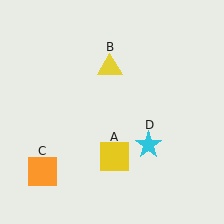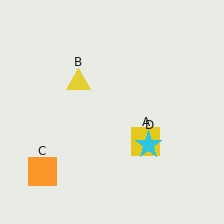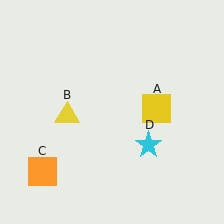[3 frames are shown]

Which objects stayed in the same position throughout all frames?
Orange square (object C) and cyan star (object D) remained stationary.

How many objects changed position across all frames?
2 objects changed position: yellow square (object A), yellow triangle (object B).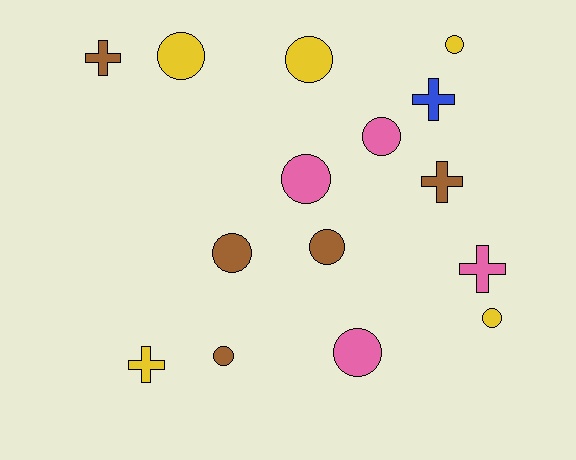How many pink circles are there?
There are 3 pink circles.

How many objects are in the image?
There are 15 objects.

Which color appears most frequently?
Brown, with 5 objects.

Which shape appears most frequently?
Circle, with 10 objects.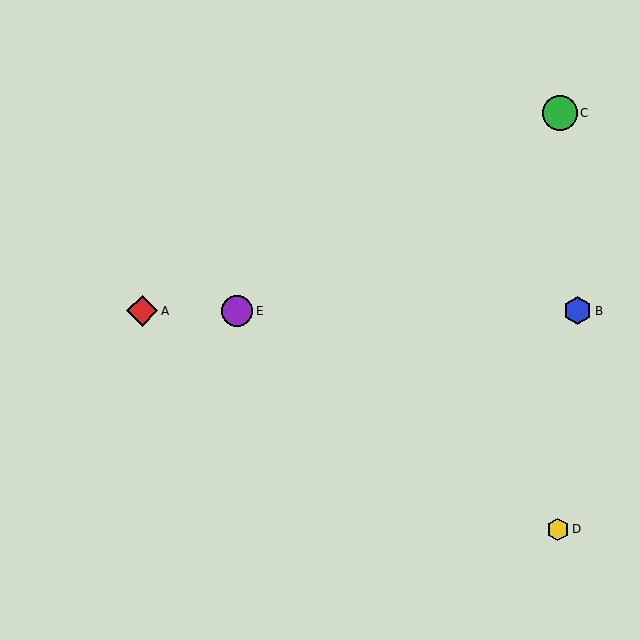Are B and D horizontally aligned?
No, B is at y≈311 and D is at y≈530.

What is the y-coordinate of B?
Object B is at y≈311.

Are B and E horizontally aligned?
Yes, both are at y≈311.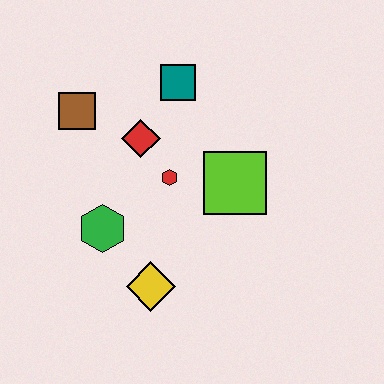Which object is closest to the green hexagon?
The yellow diamond is closest to the green hexagon.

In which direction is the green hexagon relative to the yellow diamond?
The green hexagon is above the yellow diamond.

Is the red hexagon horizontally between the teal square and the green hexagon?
Yes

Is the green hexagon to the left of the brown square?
No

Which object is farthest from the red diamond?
The yellow diamond is farthest from the red diamond.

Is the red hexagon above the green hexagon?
Yes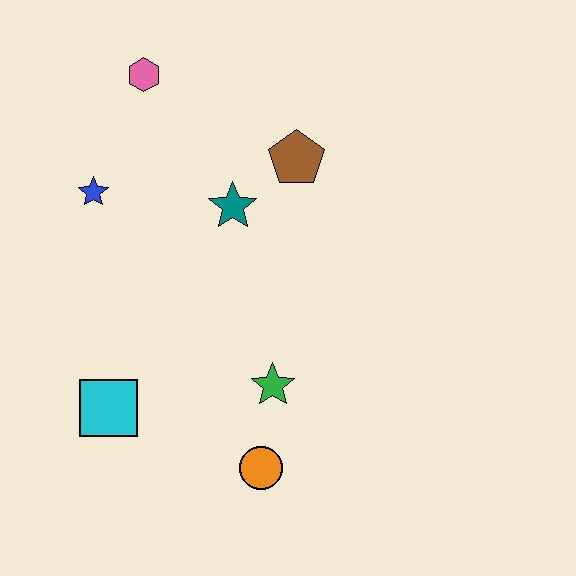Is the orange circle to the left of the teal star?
No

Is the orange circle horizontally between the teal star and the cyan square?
No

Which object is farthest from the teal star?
The orange circle is farthest from the teal star.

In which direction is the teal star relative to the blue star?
The teal star is to the right of the blue star.